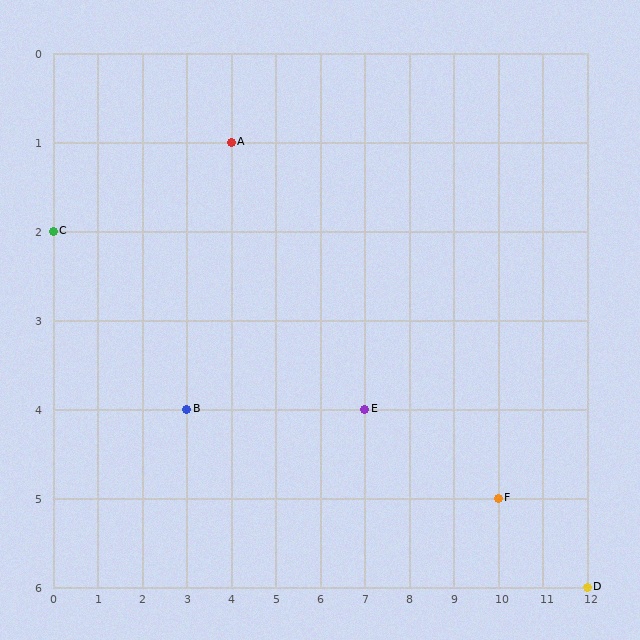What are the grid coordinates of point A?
Point A is at grid coordinates (4, 1).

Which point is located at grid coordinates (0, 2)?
Point C is at (0, 2).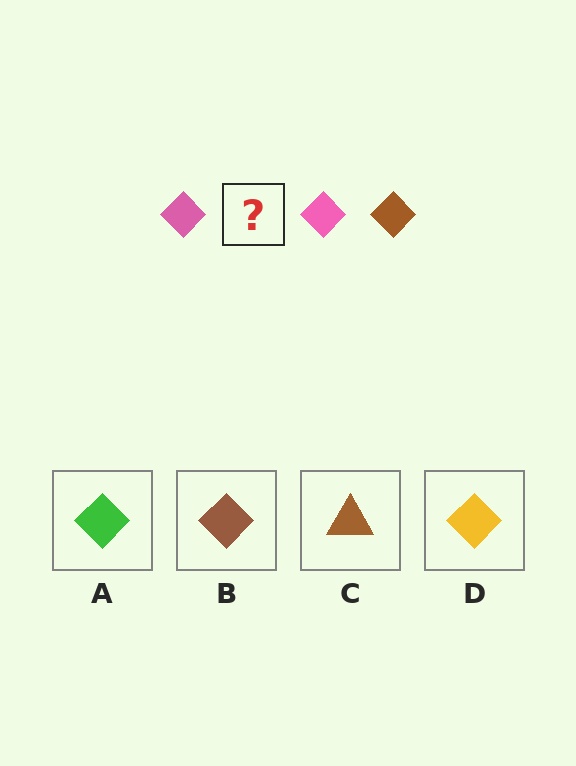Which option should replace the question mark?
Option B.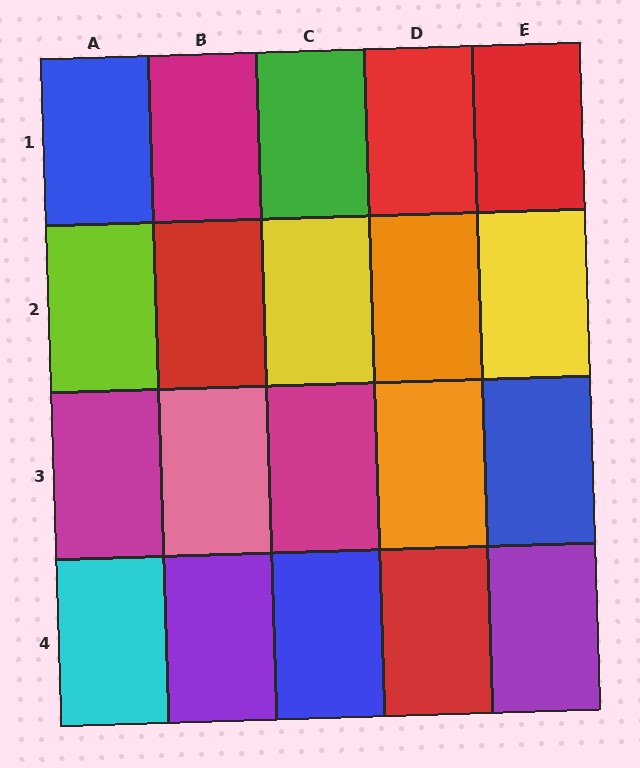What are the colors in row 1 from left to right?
Blue, magenta, green, red, red.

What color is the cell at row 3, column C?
Magenta.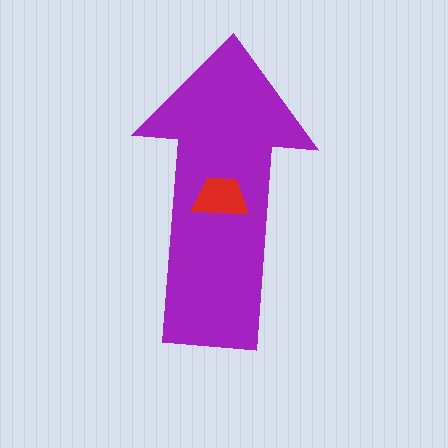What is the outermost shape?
The purple arrow.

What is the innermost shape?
The red trapezoid.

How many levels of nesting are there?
2.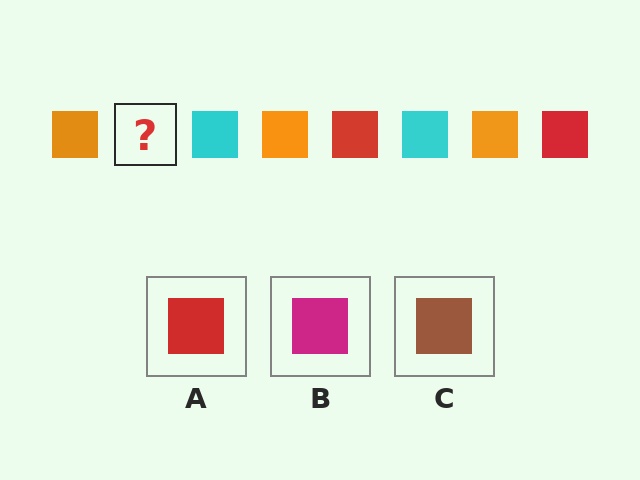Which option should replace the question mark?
Option A.